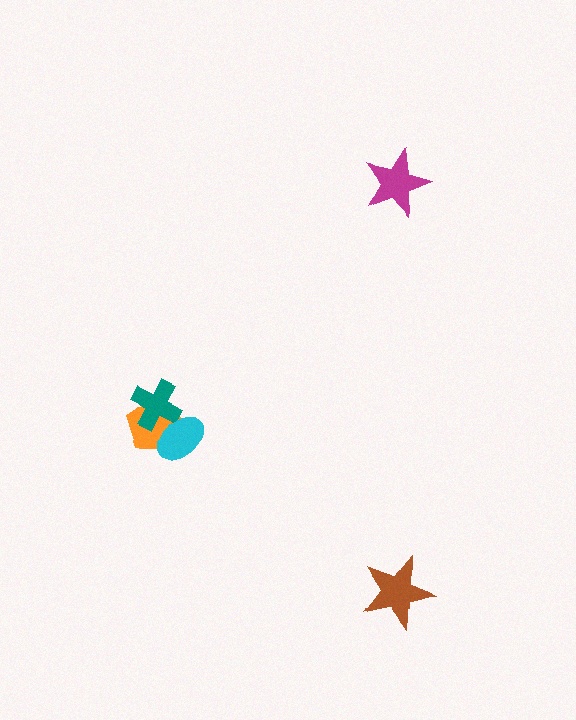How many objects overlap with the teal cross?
2 objects overlap with the teal cross.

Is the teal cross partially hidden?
Yes, it is partially covered by another shape.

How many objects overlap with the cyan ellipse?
2 objects overlap with the cyan ellipse.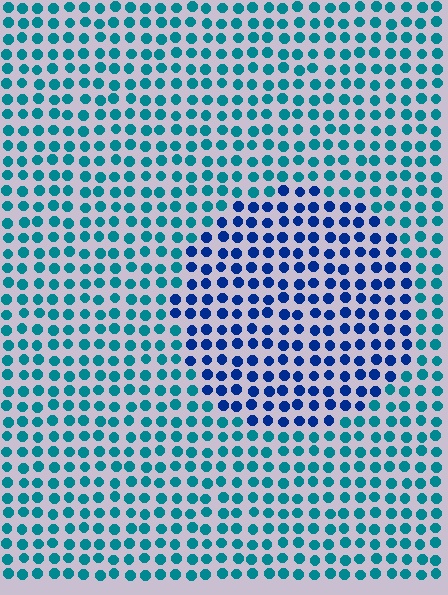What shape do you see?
I see a circle.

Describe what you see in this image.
The image is filled with small teal elements in a uniform arrangement. A circle-shaped region is visible where the elements are tinted to a slightly different hue, forming a subtle color boundary.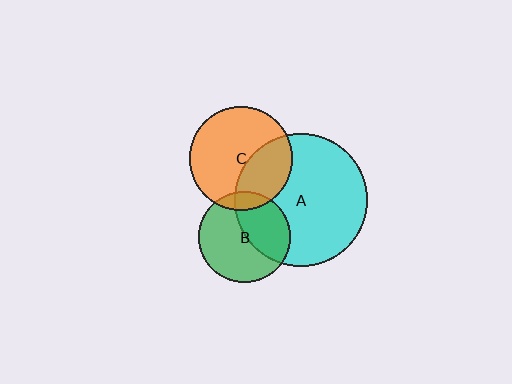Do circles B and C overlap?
Yes.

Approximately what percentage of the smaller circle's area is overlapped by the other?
Approximately 10%.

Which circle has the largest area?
Circle A (cyan).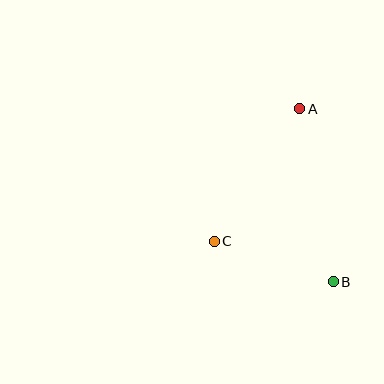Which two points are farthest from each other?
Points A and B are farthest from each other.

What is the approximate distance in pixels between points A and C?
The distance between A and C is approximately 158 pixels.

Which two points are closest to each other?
Points B and C are closest to each other.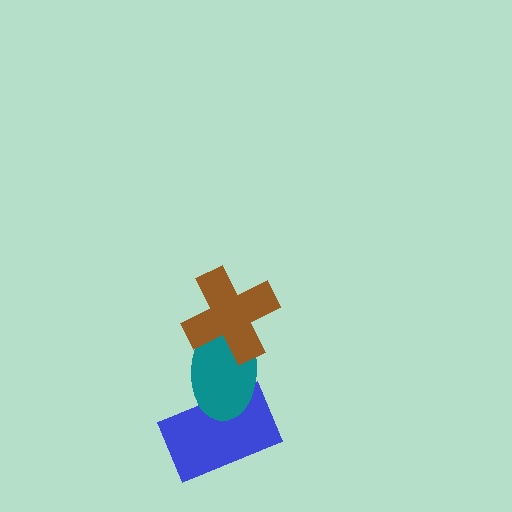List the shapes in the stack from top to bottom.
From top to bottom: the brown cross, the teal ellipse, the blue rectangle.